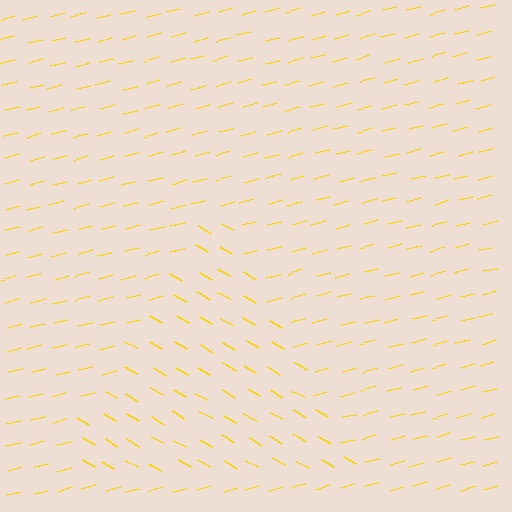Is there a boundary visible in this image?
Yes, there is a texture boundary formed by a change in line orientation.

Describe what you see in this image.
The image is filled with small yellow line segments. A triangle region in the image has lines oriented differently from the surrounding lines, creating a visible texture boundary.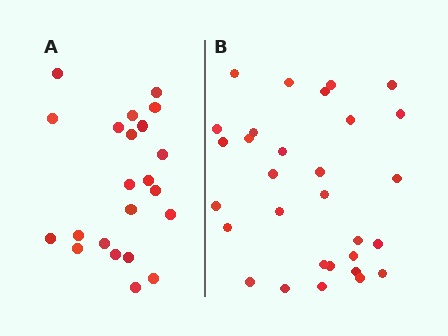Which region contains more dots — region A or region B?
Region B (the right region) has more dots.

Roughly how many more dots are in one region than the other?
Region B has roughly 8 or so more dots than region A.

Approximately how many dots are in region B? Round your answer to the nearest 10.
About 30 dots.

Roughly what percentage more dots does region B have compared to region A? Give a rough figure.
About 35% more.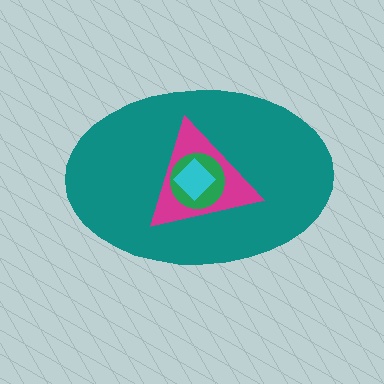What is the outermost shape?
The teal ellipse.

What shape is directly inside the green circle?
The cyan diamond.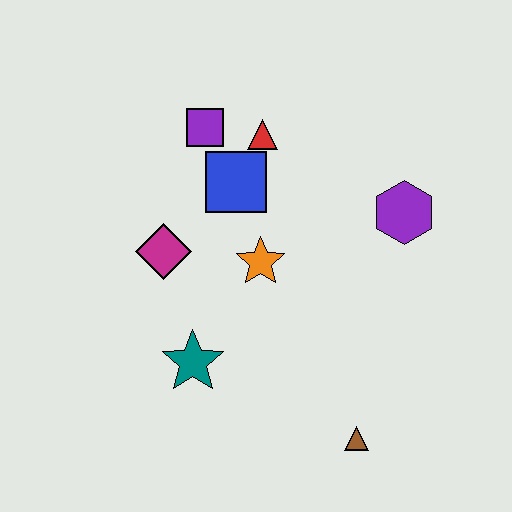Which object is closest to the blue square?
The red triangle is closest to the blue square.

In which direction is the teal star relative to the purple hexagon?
The teal star is to the left of the purple hexagon.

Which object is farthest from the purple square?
The brown triangle is farthest from the purple square.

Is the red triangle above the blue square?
Yes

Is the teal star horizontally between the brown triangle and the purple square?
No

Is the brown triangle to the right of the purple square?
Yes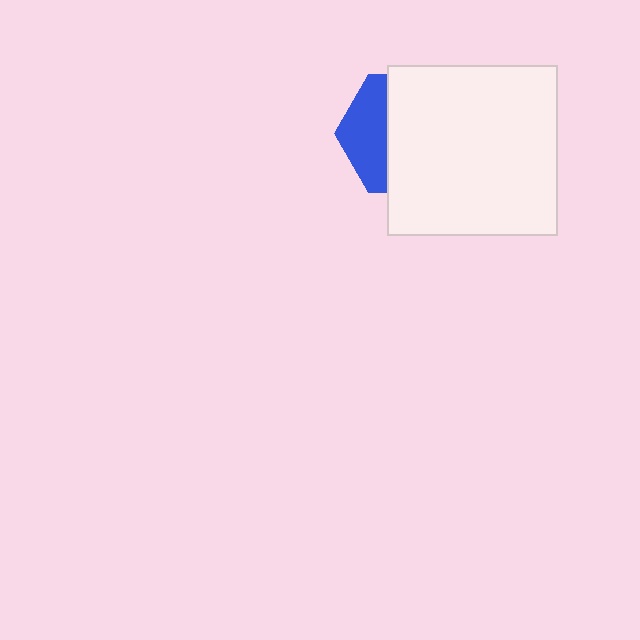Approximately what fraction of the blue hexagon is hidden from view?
Roughly 65% of the blue hexagon is hidden behind the white square.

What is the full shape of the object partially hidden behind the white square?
The partially hidden object is a blue hexagon.